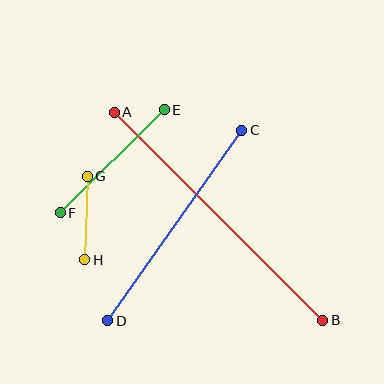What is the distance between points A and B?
The distance is approximately 294 pixels.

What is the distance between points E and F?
The distance is approximately 146 pixels.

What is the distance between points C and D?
The distance is approximately 233 pixels.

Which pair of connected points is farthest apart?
Points A and B are farthest apart.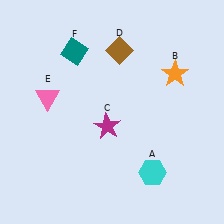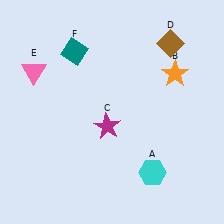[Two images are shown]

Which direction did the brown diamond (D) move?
The brown diamond (D) moved right.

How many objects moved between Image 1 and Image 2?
2 objects moved between the two images.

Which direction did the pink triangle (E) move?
The pink triangle (E) moved up.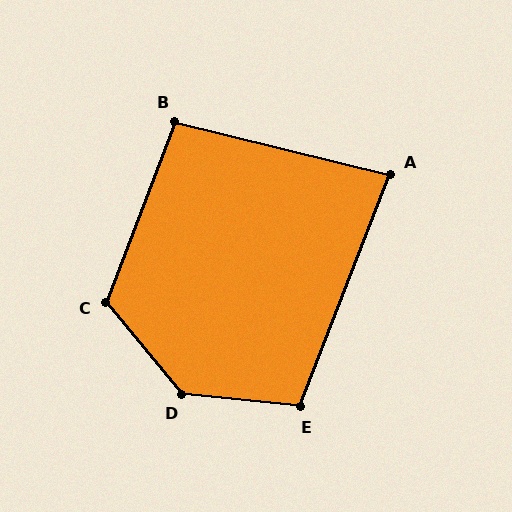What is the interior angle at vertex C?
Approximately 120 degrees (obtuse).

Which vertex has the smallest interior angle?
A, at approximately 83 degrees.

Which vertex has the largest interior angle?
D, at approximately 135 degrees.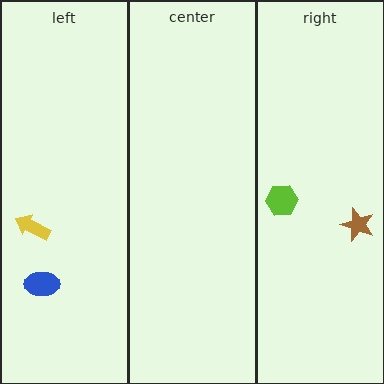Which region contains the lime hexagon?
The right region.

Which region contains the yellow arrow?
The left region.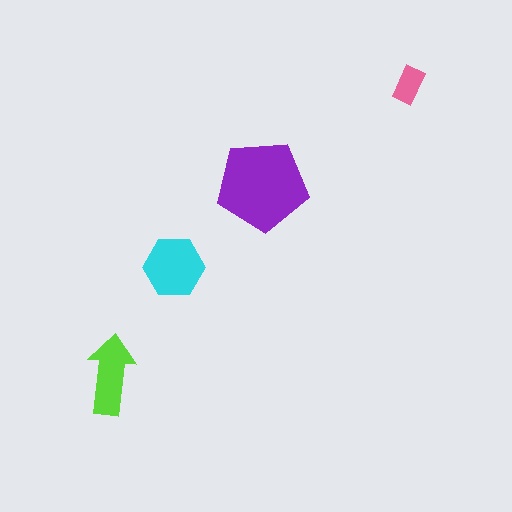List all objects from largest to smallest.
The purple pentagon, the cyan hexagon, the lime arrow, the pink rectangle.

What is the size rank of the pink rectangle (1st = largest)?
4th.